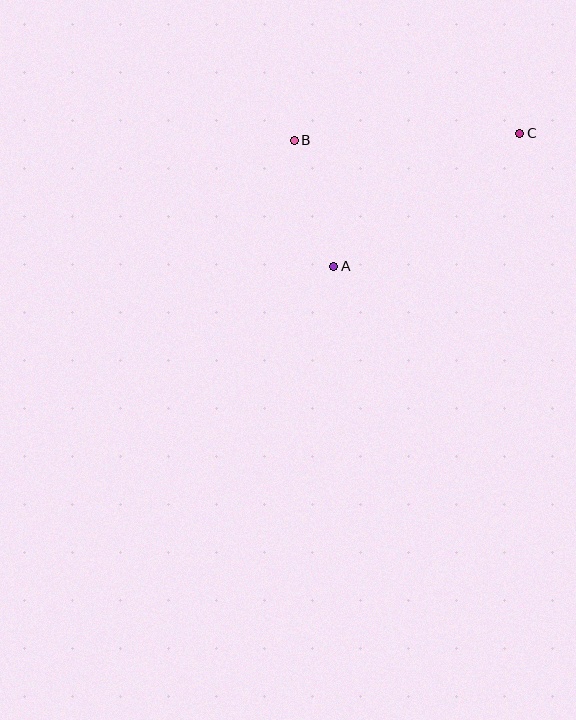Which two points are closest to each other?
Points A and B are closest to each other.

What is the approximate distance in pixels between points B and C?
The distance between B and C is approximately 226 pixels.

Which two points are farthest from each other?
Points A and C are farthest from each other.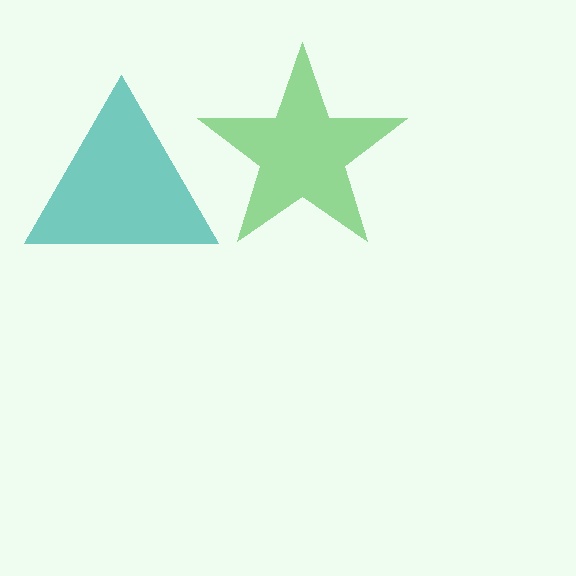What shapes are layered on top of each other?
The layered shapes are: a green star, a teal triangle.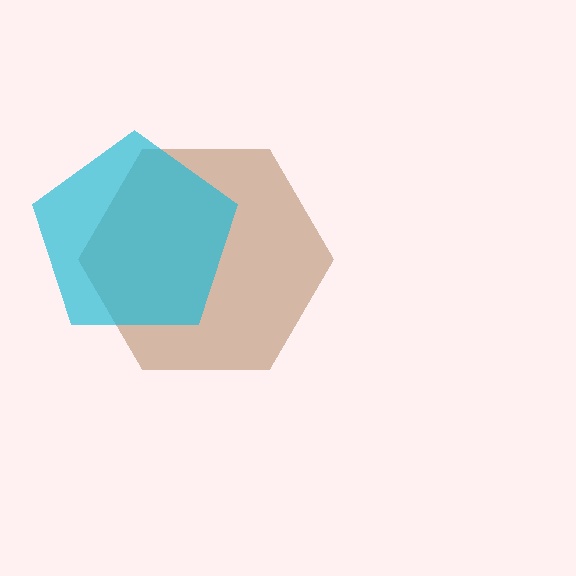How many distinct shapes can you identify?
There are 2 distinct shapes: a brown hexagon, a cyan pentagon.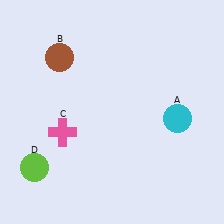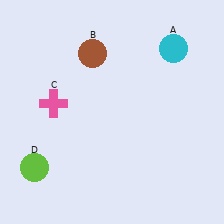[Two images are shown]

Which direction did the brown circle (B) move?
The brown circle (B) moved right.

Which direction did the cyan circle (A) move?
The cyan circle (A) moved up.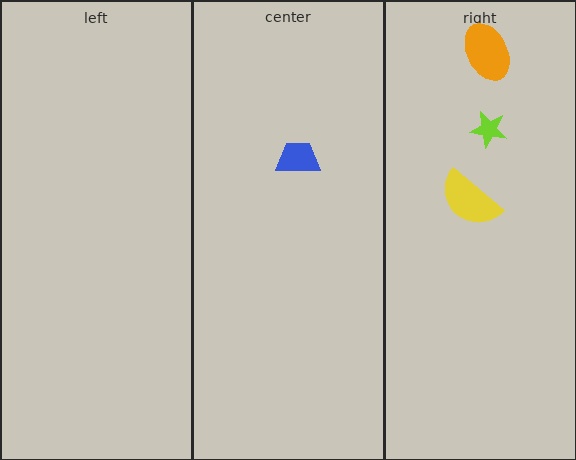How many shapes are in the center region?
1.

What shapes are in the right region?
The lime star, the yellow semicircle, the orange ellipse.